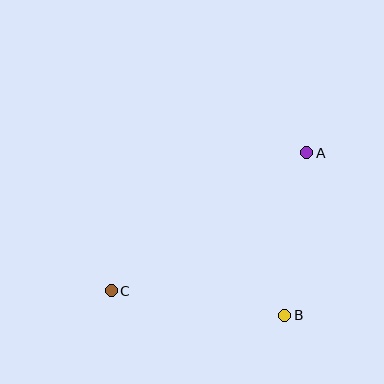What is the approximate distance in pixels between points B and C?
The distance between B and C is approximately 175 pixels.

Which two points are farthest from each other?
Points A and C are farthest from each other.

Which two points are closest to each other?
Points A and B are closest to each other.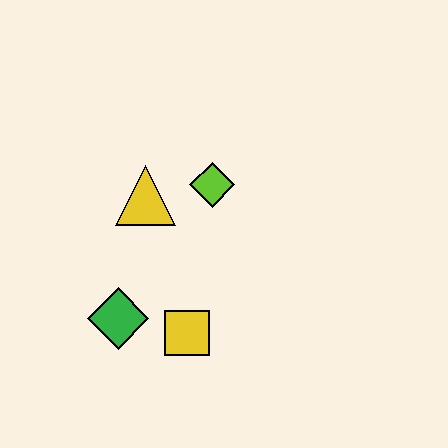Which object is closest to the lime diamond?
The yellow triangle is closest to the lime diamond.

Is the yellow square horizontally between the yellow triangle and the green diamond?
No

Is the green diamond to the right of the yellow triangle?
No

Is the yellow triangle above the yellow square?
Yes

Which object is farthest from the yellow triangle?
The yellow square is farthest from the yellow triangle.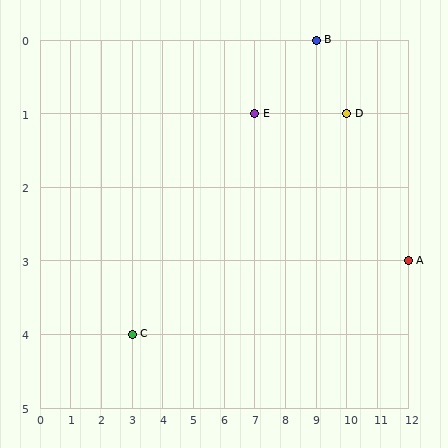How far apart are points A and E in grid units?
Points A and E are 5 columns and 2 rows apart (about 5.4 grid units diagonally).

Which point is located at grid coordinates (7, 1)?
Point E is at (7, 1).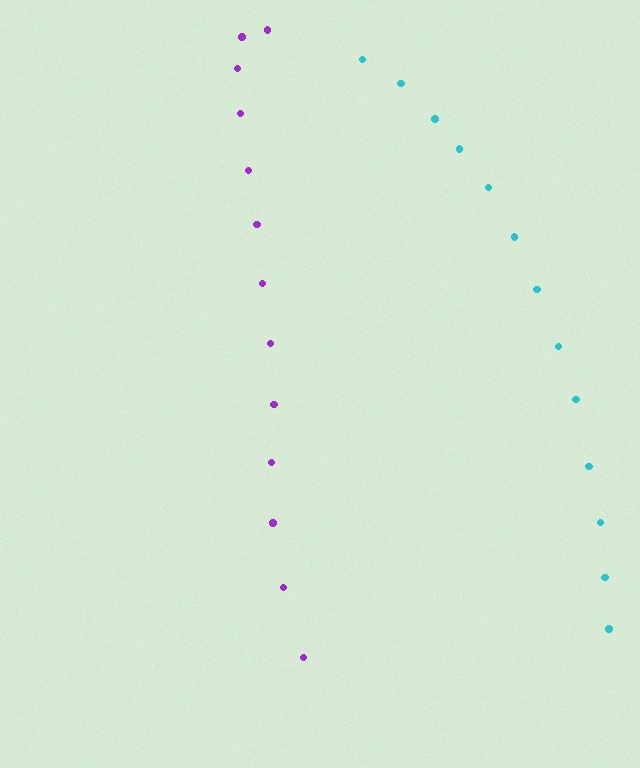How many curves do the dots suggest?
There are 2 distinct paths.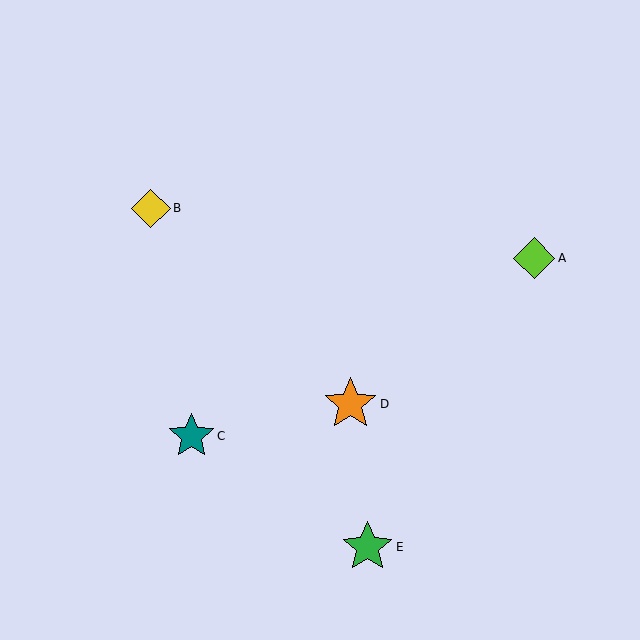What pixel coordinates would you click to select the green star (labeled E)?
Click at (367, 547) to select the green star E.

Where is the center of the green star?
The center of the green star is at (367, 547).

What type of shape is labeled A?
Shape A is a lime diamond.